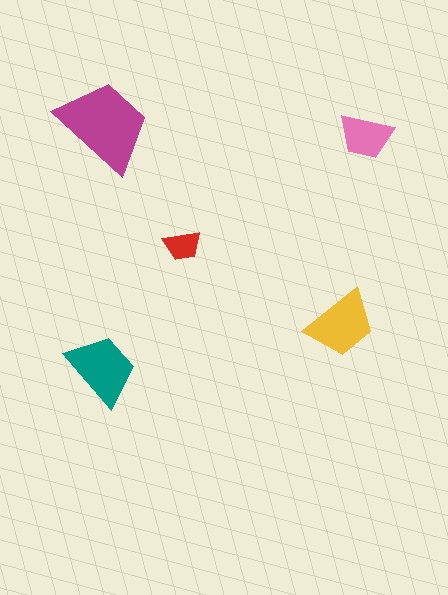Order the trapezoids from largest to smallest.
the magenta one, the teal one, the yellow one, the pink one, the red one.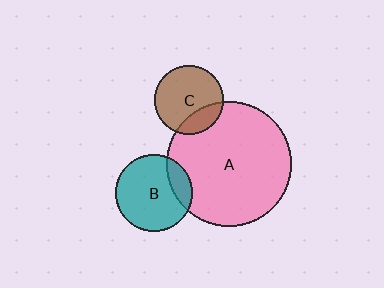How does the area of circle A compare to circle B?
Approximately 2.6 times.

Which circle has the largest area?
Circle A (pink).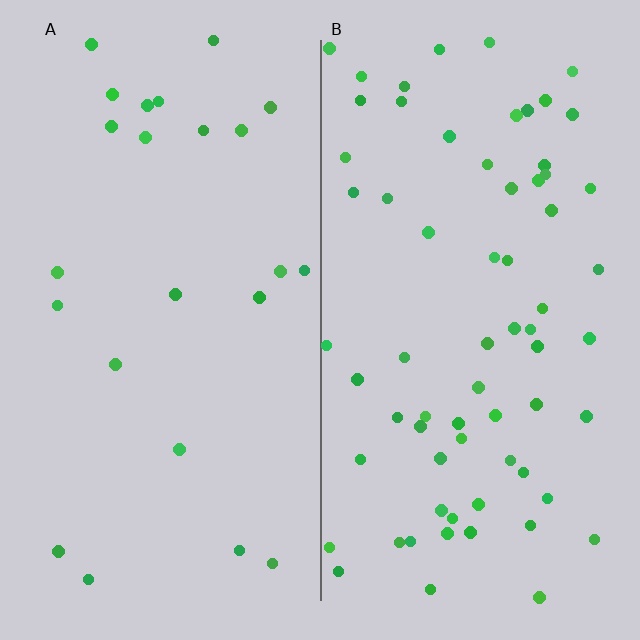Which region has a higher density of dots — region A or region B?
B (the right).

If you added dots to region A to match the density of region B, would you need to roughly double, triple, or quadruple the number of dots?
Approximately triple.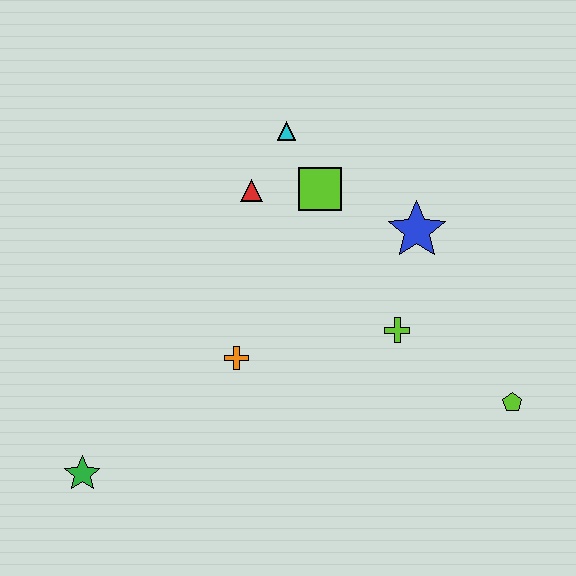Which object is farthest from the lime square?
The green star is farthest from the lime square.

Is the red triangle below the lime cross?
No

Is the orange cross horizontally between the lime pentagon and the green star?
Yes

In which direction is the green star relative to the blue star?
The green star is to the left of the blue star.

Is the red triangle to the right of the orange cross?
Yes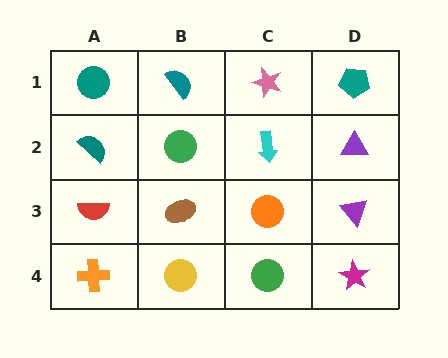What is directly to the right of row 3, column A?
A brown ellipse.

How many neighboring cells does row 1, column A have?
2.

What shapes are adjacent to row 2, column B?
A teal semicircle (row 1, column B), a brown ellipse (row 3, column B), a teal semicircle (row 2, column A), a cyan arrow (row 2, column C).